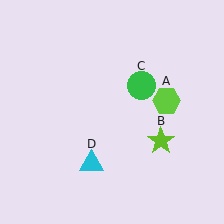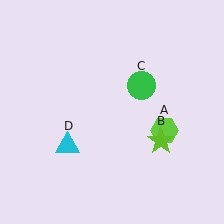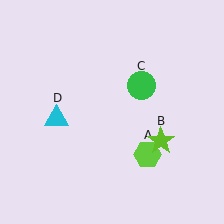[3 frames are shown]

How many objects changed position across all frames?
2 objects changed position: lime hexagon (object A), cyan triangle (object D).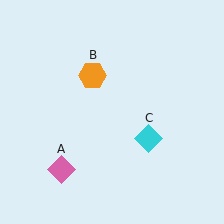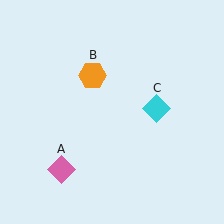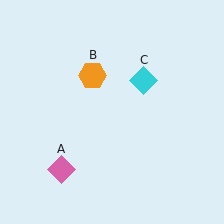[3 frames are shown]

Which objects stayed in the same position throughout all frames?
Pink diamond (object A) and orange hexagon (object B) remained stationary.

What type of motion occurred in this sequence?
The cyan diamond (object C) rotated counterclockwise around the center of the scene.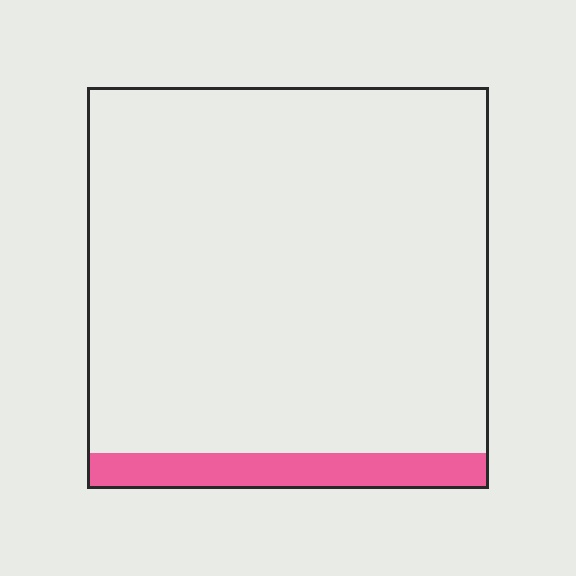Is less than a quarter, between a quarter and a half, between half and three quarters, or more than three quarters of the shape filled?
Less than a quarter.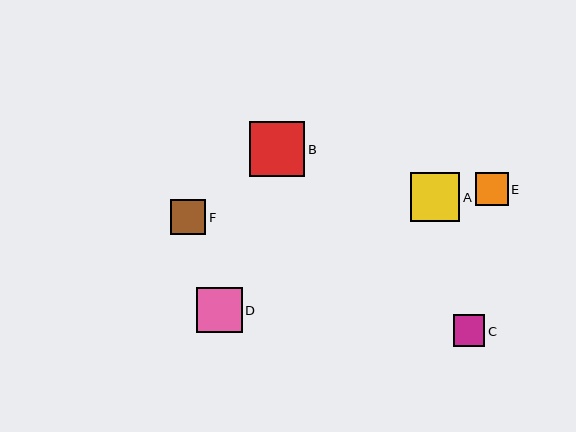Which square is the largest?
Square B is the largest with a size of approximately 56 pixels.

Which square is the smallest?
Square C is the smallest with a size of approximately 32 pixels.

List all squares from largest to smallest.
From largest to smallest: B, A, D, F, E, C.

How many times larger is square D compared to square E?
Square D is approximately 1.4 times the size of square E.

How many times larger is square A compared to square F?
Square A is approximately 1.4 times the size of square F.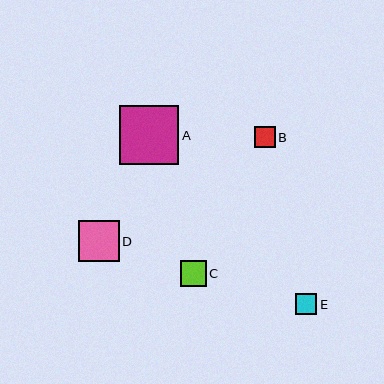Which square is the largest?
Square A is the largest with a size of approximately 59 pixels.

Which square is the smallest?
Square B is the smallest with a size of approximately 20 pixels.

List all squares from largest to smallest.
From largest to smallest: A, D, C, E, B.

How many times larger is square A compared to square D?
Square A is approximately 1.5 times the size of square D.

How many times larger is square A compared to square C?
Square A is approximately 2.3 times the size of square C.